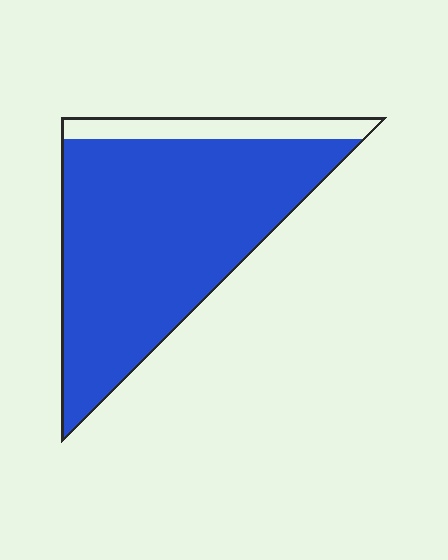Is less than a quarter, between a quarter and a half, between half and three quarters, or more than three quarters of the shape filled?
More than three quarters.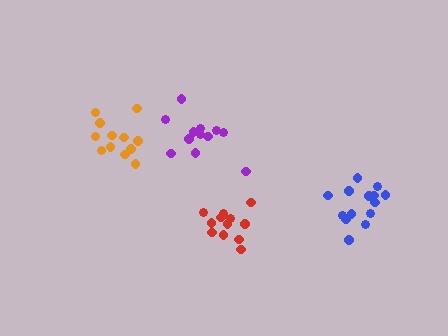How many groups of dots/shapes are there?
There are 4 groups.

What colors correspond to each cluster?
The clusters are colored: blue, orange, red, purple.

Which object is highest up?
The orange cluster is topmost.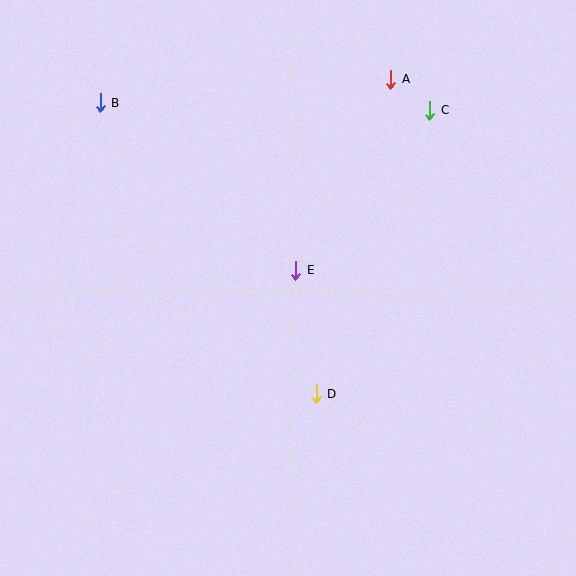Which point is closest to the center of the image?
Point E at (296, 270) is closest to the center.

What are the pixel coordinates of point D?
Point D is at (316, 394).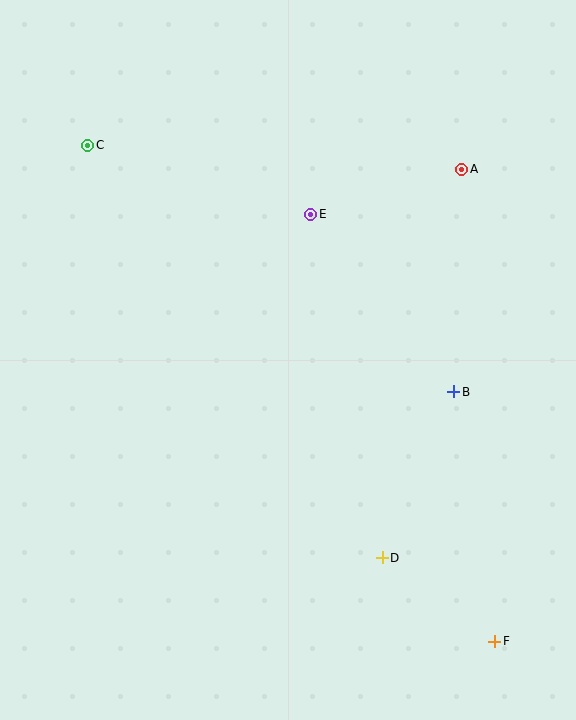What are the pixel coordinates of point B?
Point B is at (454, 392).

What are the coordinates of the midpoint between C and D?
The midpoint between C and D is at (235, 352).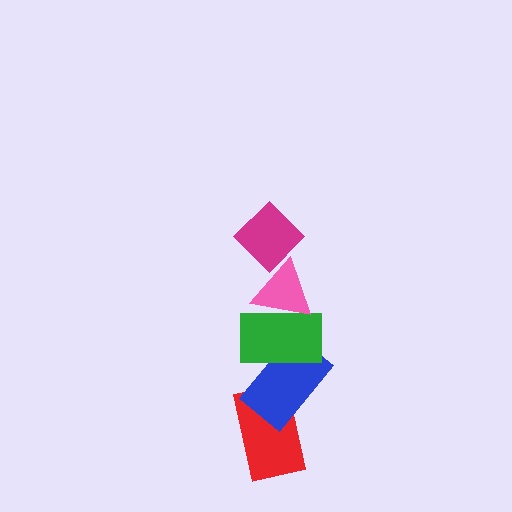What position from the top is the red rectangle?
The red rectangle is 5th from the top.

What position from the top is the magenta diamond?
The magenta diamond is 1st from the top.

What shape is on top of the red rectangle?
The blue rectangle is on top of the red rectangle.